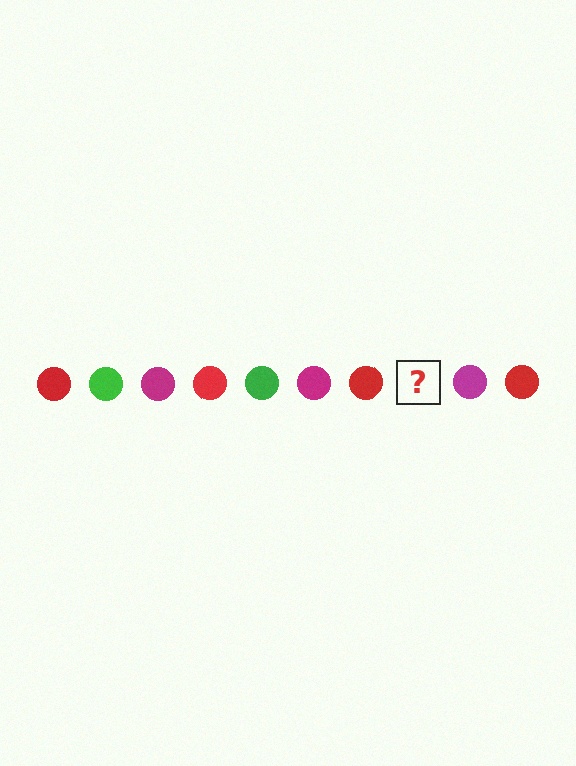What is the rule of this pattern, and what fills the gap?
The rule is that the pattern cycles through red, green, magenta circles. The gap should be filled with a green circle.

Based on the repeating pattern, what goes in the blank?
The blank should be a green circle.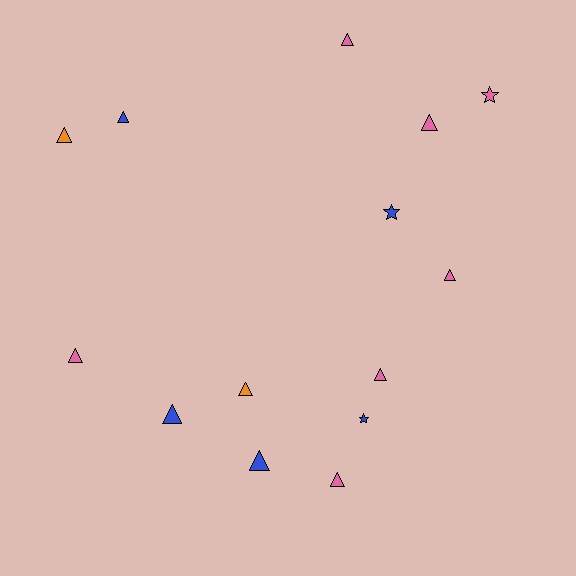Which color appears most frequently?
Pink, with 7 objects.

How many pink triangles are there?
There are 6 pink triangles.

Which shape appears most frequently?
Triangle, with 11 objects.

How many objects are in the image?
There are 14 objects.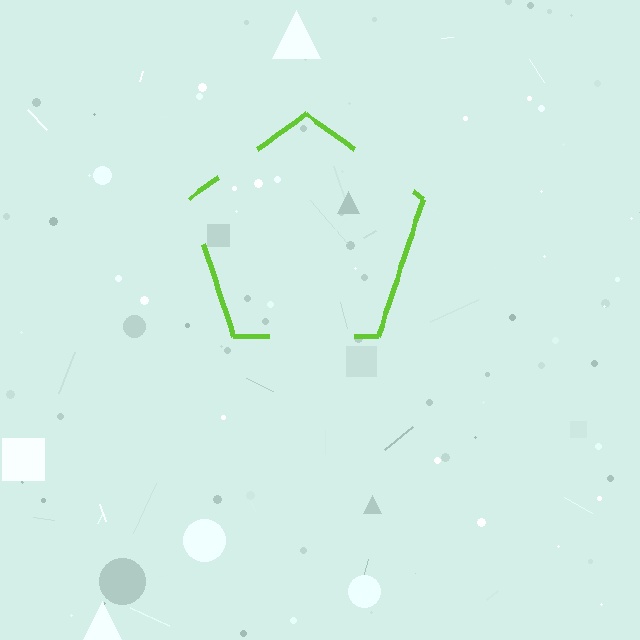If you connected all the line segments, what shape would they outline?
They would outline a pentagon.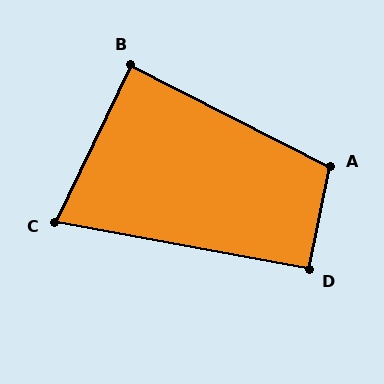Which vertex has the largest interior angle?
A, at approximately 105 degrees.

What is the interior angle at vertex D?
Approximately 91 degrees (approximately right).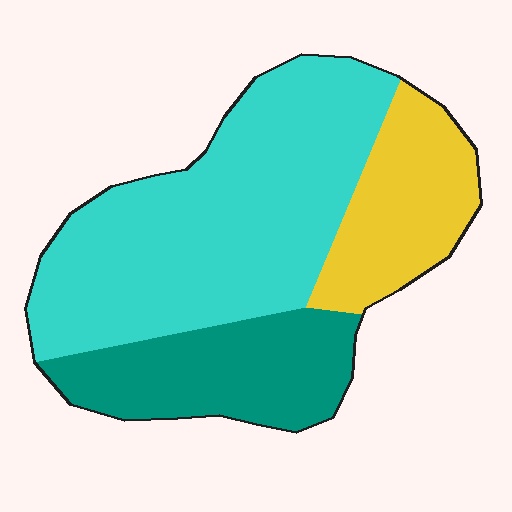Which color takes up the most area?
Cyan, at roughly 55%.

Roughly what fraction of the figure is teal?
Teal takes up about one quarter (1/4) of the figure.